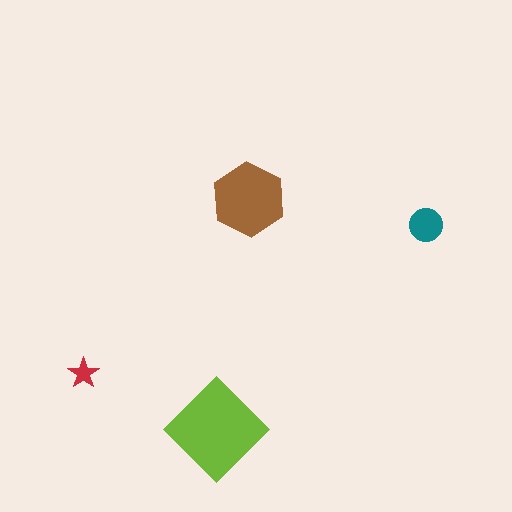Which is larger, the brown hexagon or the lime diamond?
The lime diamond.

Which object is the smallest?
The red star.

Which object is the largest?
The lime diamond.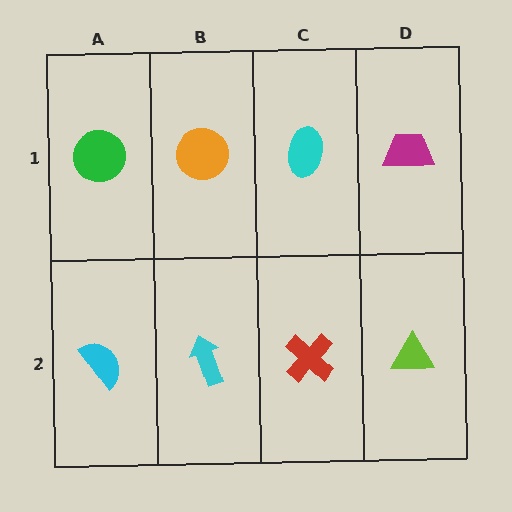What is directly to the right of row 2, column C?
A lime triangle.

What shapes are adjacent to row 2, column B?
An orange circle (row 1, column B), a cyan semicircle (row 2, column A), a red cross (row 2, column C).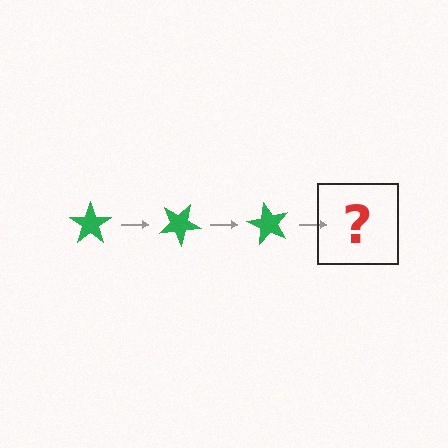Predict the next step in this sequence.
The next step is a green star rotated 90 degrees.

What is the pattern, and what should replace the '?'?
The pattern is that the star rotates 30 degrees each step. The '?' should be a green star rotated 90 degrees.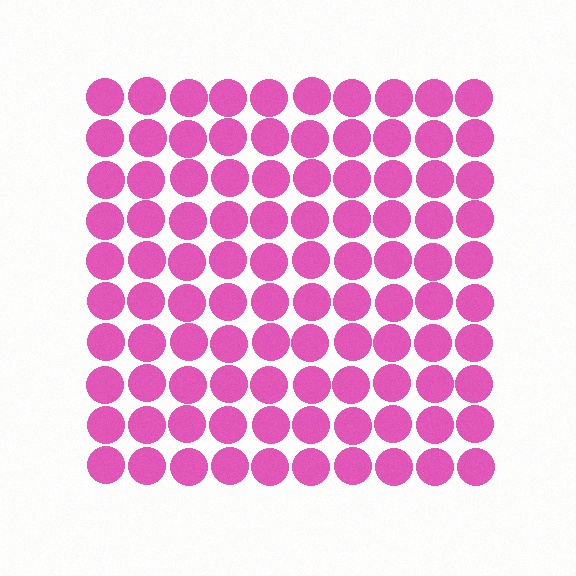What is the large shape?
The large shape is a square.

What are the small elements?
The small elements are circles.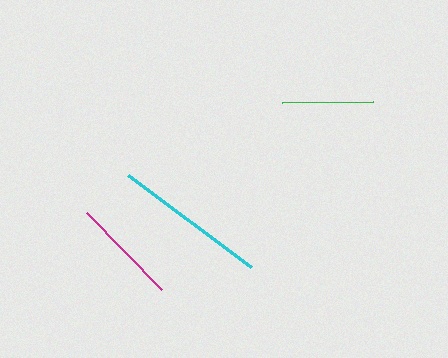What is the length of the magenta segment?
The magenta segment is approximately 107 pixels long.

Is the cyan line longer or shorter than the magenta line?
The cyan line is longer than the magenta line.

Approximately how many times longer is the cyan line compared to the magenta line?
The cyan line is approximately 1.4 times the length of the magenta line.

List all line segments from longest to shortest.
From longest to shortest: cyan, magenta, green.